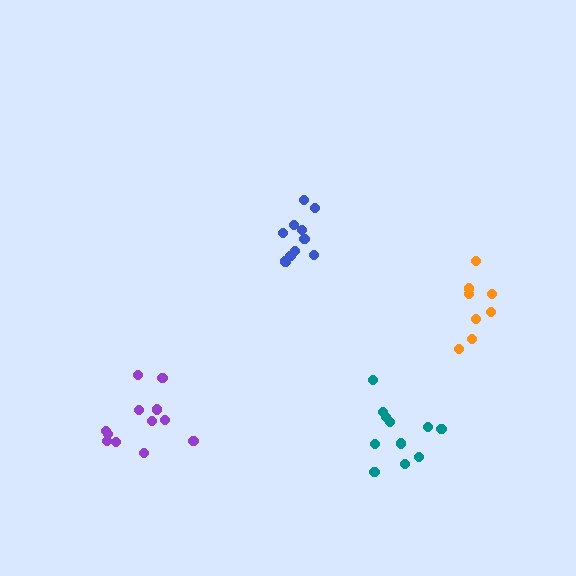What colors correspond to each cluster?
The clusters are colored: blue, orange, purple, teal.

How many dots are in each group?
Group 1: 10 dots, Group 2: 8 dots, Group 3: 12 dots, Group 4: 11 dots (41 total).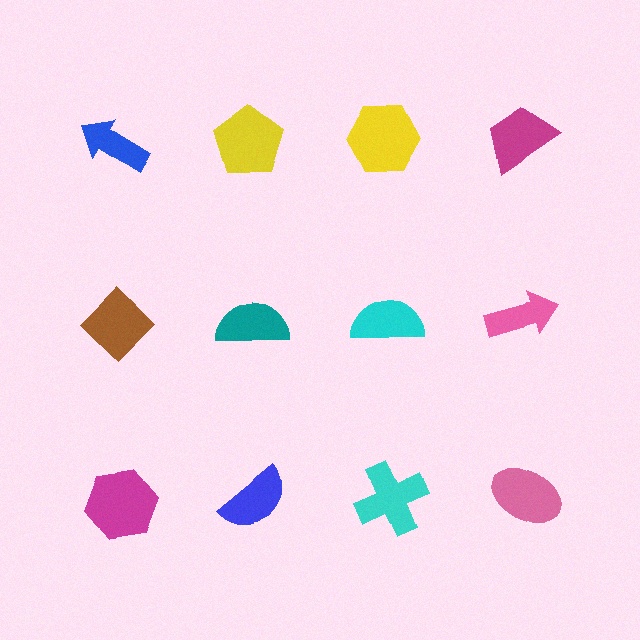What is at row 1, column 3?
A yellow hexagon.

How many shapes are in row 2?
4 shapes.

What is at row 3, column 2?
A blue semicircle.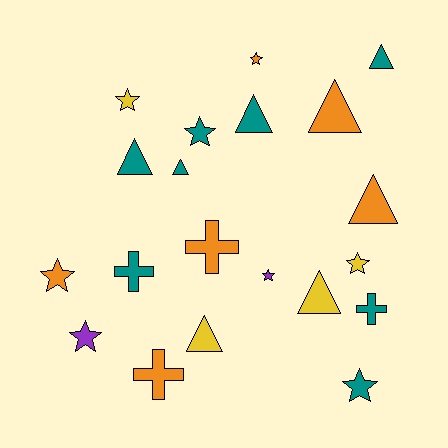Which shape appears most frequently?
Triangle, with 8 objects.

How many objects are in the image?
There are 20 objects.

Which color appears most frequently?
Teal, with 8 objects.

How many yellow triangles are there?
There are 2 yellow triangles.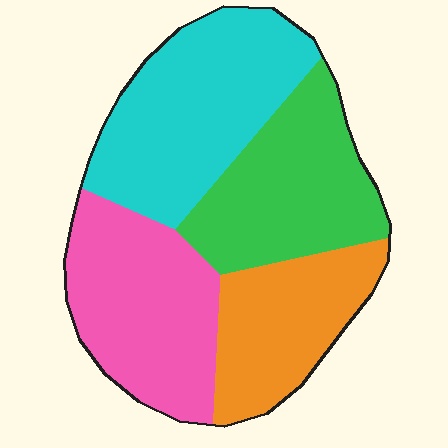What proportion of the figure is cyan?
Cyan takes up between a quarter and a half of the figure.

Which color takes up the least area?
Orange, at roughly 20%.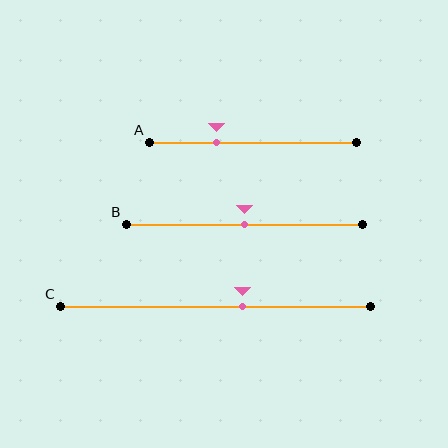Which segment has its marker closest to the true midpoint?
Segment B has its marker closest to the true midpoint.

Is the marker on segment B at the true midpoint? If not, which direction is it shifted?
Yes, the marker on segment B is at the true midpoint.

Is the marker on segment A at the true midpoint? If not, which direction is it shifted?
No, the marker on segment A is shifted to the left by about 17% of the segment length.